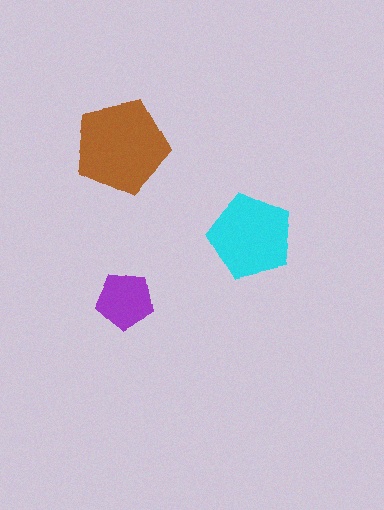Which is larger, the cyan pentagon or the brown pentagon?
The brown one.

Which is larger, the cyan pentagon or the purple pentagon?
The cyan one.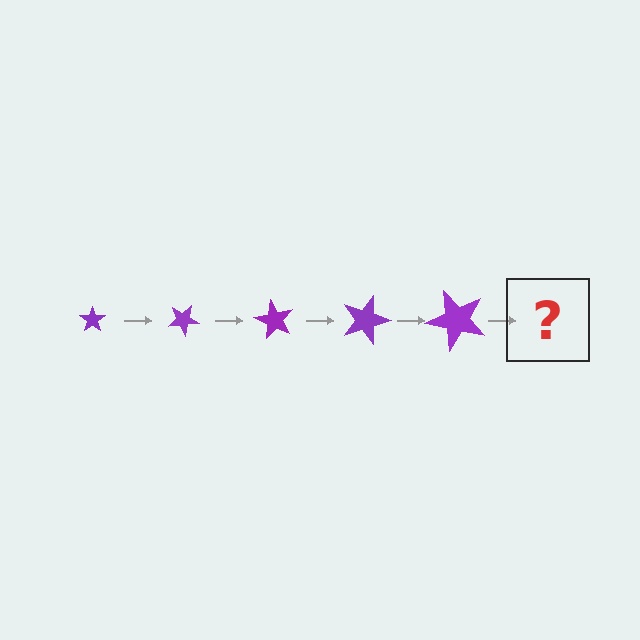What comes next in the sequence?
The next element should be a star, larger than the previous one and rotated 150 degrees from the start.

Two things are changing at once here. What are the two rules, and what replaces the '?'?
The two rules are that the star grows larger each step and it rotates 30 degrees each step. The '?' should be a star, larger than the previous one and rotated 150 degrees from the start.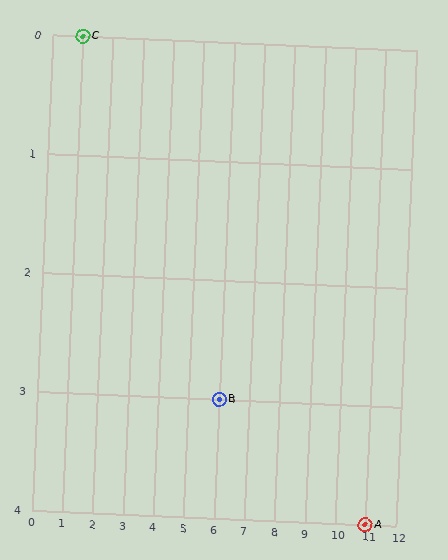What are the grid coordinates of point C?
Point C is at grid coordinates (1, 0).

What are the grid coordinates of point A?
Point A is at grid coordinates (11, 4).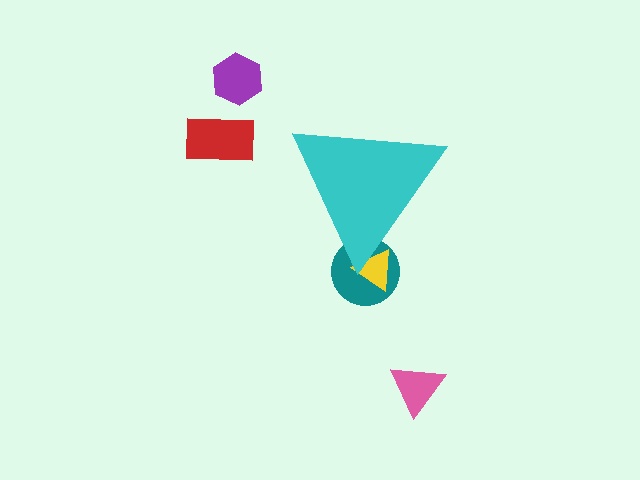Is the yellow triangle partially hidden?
Yes, the yellow triangle is partially hidden behind the cyan triangle.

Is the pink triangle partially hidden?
No, the pink triangle is fully visible.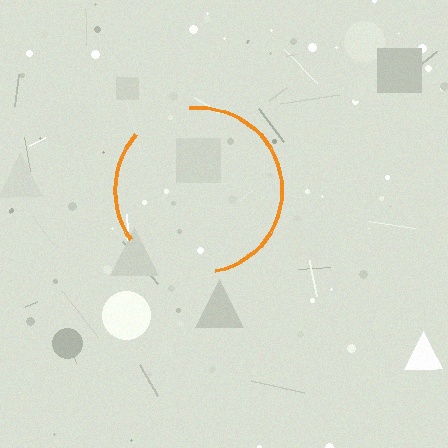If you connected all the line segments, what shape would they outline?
They would outline a circle.